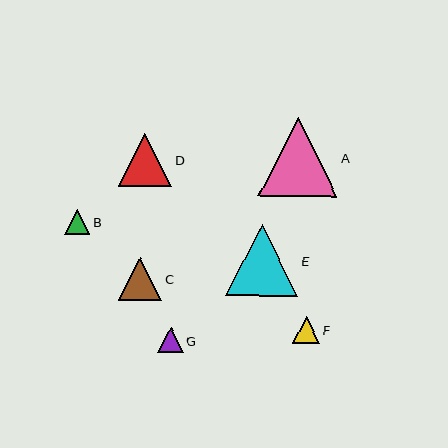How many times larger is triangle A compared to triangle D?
Triangle A is approximately 1.5 times the size of triangle D.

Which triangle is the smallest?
Triangle G is the smallest with a size of approximately 25 pixels.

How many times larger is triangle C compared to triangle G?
Triangle C is approximately 1.7 times the size of triangle G.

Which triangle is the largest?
Triangle A is the largest with a size of approximately 79 pixels.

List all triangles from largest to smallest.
From largest to smallest: A, E, D, C, F, B, G.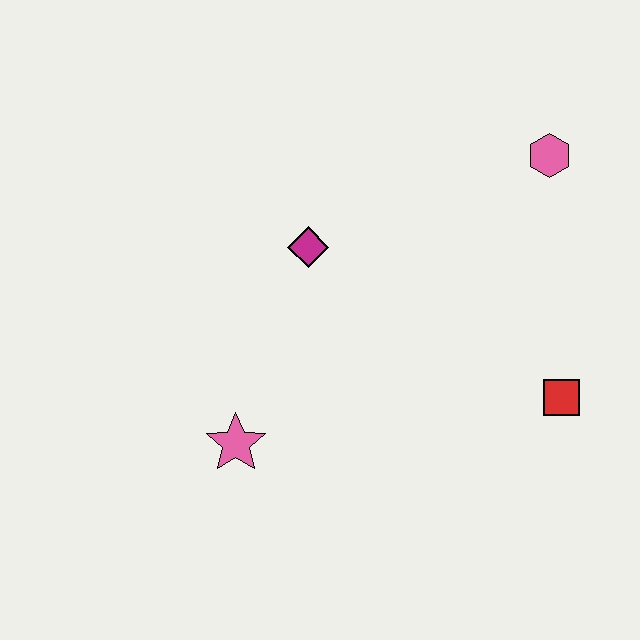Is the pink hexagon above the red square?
Yes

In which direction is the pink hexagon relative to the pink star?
The pink hexagon is to the right of the pink star.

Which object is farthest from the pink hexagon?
The pink star is farthest from the pink hexagon.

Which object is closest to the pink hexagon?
The red square is closest to the pink hexagon.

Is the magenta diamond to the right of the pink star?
Yes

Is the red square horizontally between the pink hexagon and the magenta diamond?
No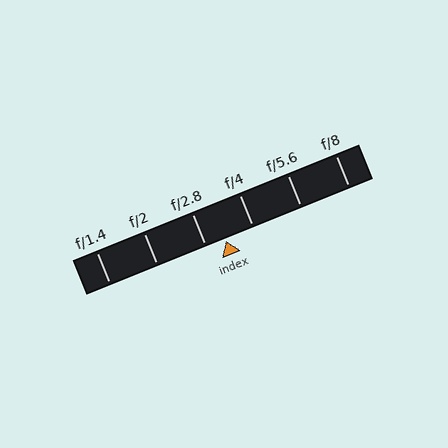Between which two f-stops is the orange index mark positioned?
The index mark is between f/2.8 and f/4.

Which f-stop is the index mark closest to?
The index mark is closest to f/2.8.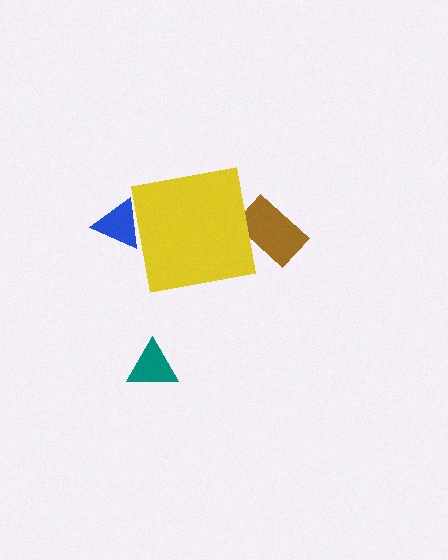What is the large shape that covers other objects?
A yellow square.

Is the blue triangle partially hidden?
Yes, the blue triangle is partially hidden behind the yellow square.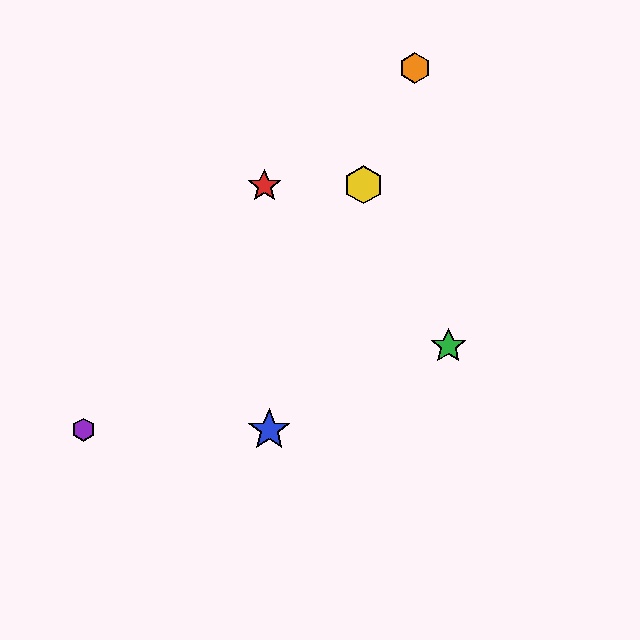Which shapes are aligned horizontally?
The blue star, the purple hexagon are aligned horizontally.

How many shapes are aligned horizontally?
2 shapes (the blue star, the purple hexagon) are aligned horizontally.